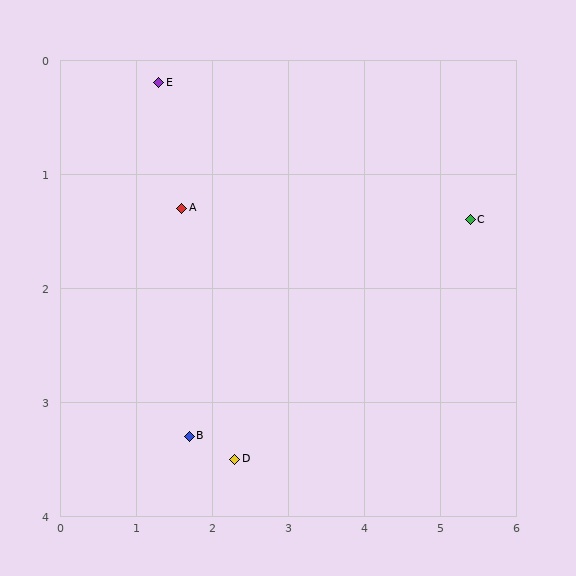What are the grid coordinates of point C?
Point C is at approximately (5.4, 1.4).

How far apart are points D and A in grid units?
Points D and A are about 2.3 grid units apart.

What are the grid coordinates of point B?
Point B is at approximately (1.7, 3.3).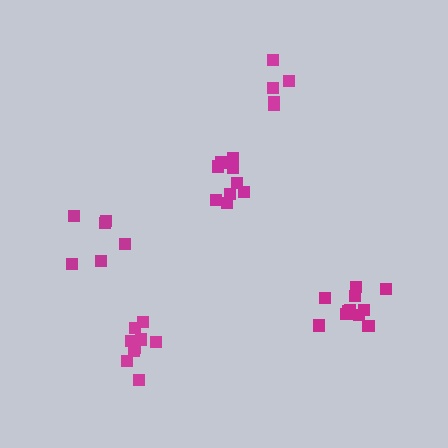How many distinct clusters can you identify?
There are 5 distinct clusters.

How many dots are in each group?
Group 1: 5 dots, Group 2: 6 dots, Group 3: 9 dots, Group 4: 11 dots, Group 5: 9 dots (40 total).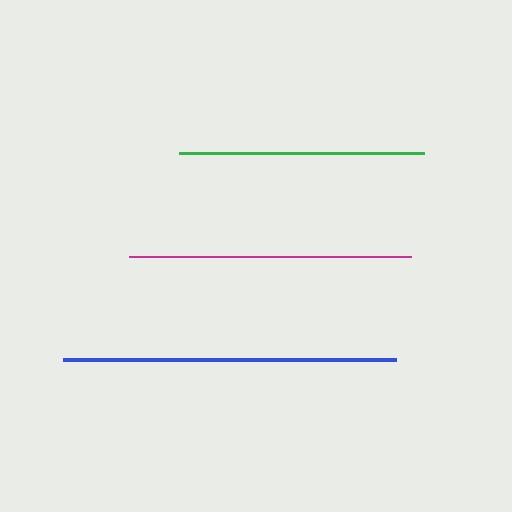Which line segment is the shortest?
The green line is the shortest at approximately 245 pixels.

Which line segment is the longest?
The blue line is the longest at approximately 333 pixels.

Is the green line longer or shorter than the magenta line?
The magenta line is longer than the green line.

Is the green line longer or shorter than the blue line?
The blue line is longer than the green line.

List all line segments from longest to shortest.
From longest to shortest: blue, magenta, green.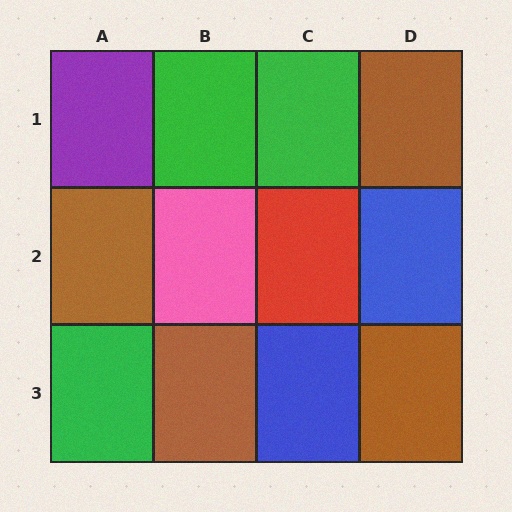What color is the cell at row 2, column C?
Red.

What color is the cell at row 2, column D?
Blue.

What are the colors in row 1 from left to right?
Purple, green, green, brown.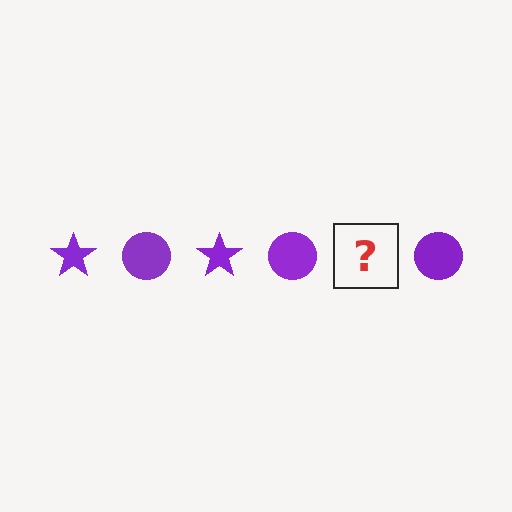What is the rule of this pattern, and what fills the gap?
The rule is that the pattern cycles through star, circle shapes in purple. The gap should be filled with a purple star.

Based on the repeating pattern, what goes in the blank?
The blank should be a purple star.